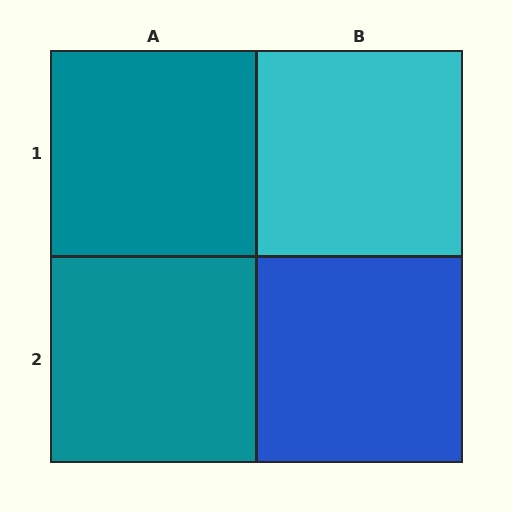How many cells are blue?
1 cell is blue.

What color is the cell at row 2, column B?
Blue.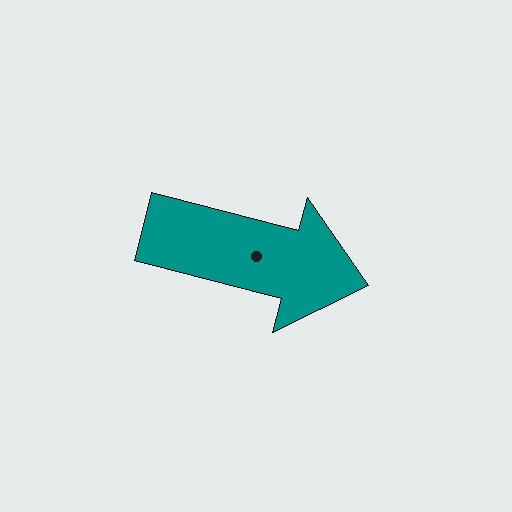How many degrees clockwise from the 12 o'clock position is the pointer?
Approximately 105 degrees.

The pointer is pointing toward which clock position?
Roughly 3 o'clock.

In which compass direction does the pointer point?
East.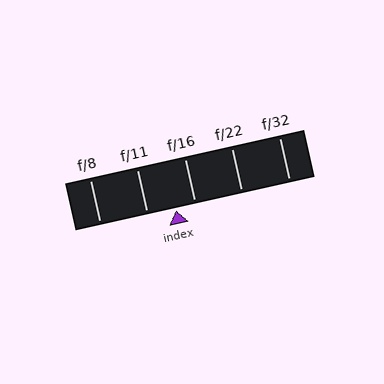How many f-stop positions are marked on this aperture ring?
There are 5 f-stop positions marked.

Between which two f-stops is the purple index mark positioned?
The index mark is between f/11 and f/16.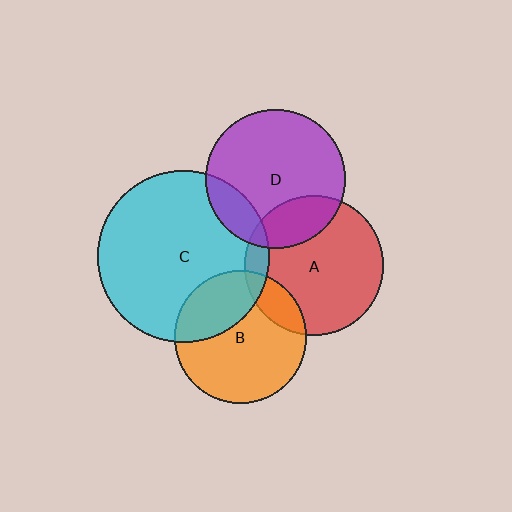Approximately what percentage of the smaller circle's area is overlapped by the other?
Approximately 15%.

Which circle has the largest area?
Circle C (cyan).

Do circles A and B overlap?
Yes.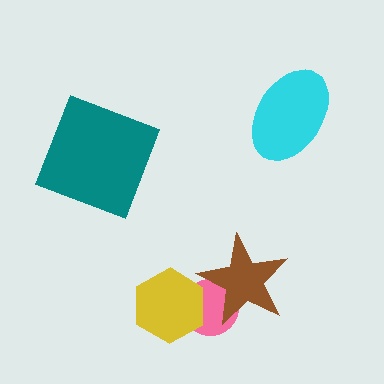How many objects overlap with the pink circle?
2 objects overlap with the pink circle.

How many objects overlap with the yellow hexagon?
2 objects overlap with the yellow hexagon.